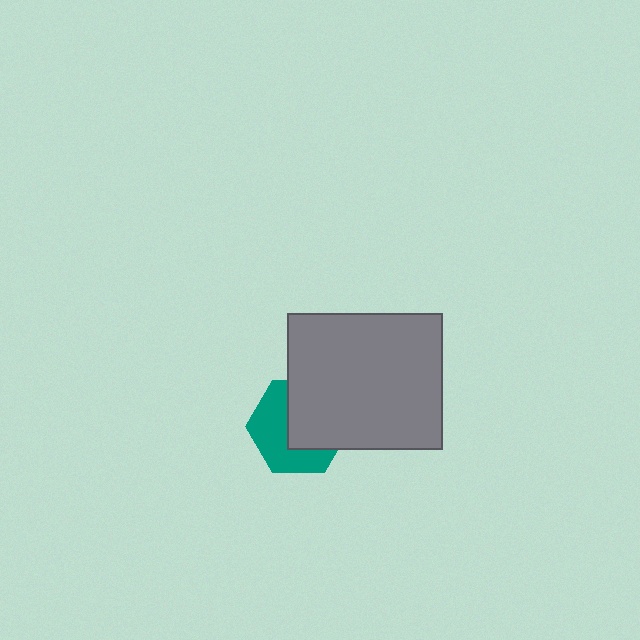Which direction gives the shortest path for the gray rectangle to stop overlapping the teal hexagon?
Moving toward the upper-right gives the shortest separation.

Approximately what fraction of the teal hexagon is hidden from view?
Roughly 50% of the teal hexagon is hidden behind the gray rectangle.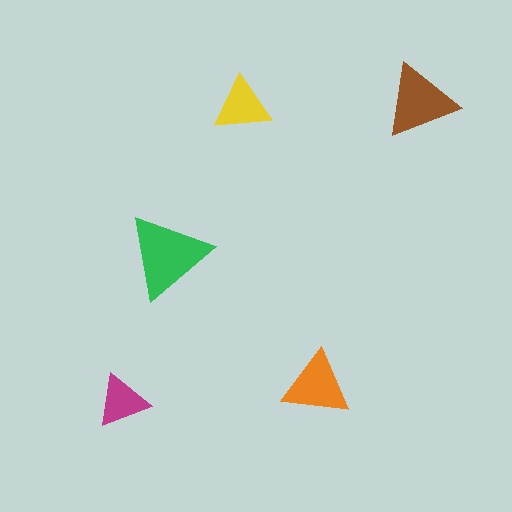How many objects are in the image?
There are 5 objects in the image.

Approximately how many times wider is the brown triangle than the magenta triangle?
About 1.5 times wider.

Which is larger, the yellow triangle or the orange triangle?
The orange one.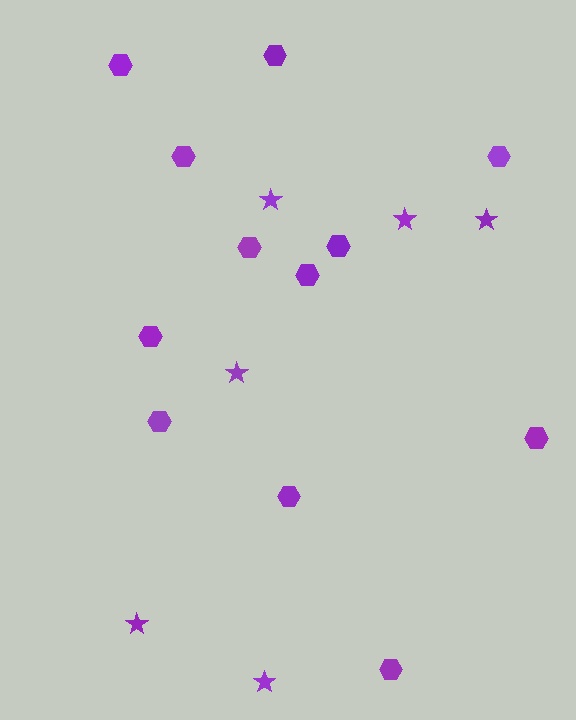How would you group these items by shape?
There are 2 groups: one group of hexagons (12) and one group of stars (6).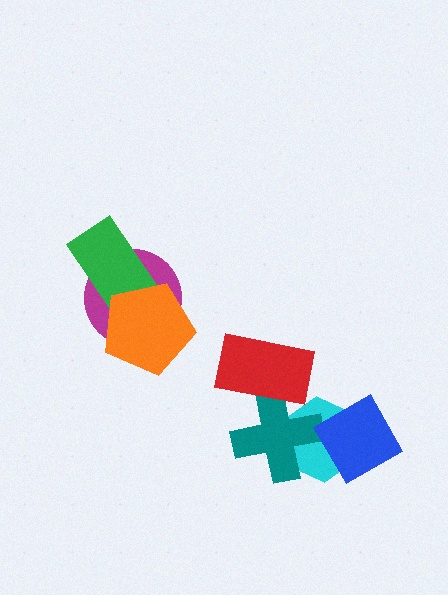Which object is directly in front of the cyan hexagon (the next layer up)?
The teal cross is directly in front of the cyan hexagon.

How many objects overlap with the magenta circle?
2 objects overlap with the magenta circle.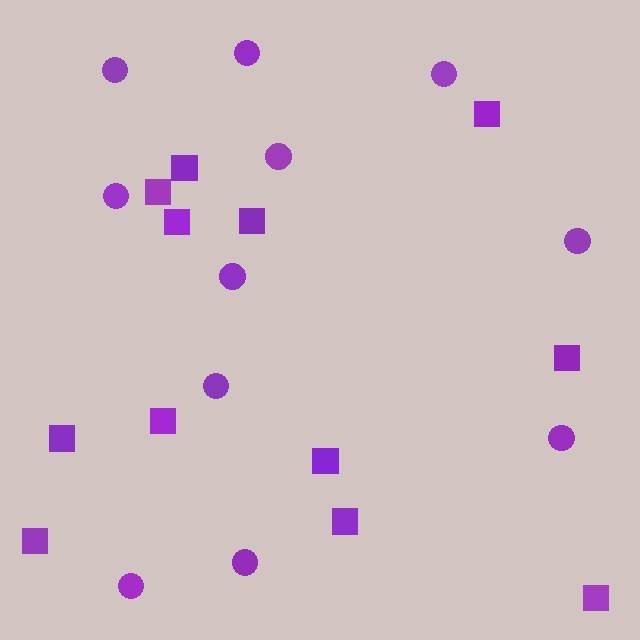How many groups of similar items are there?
There are 2 groups: one group of circles (11) and one group of squares (12).